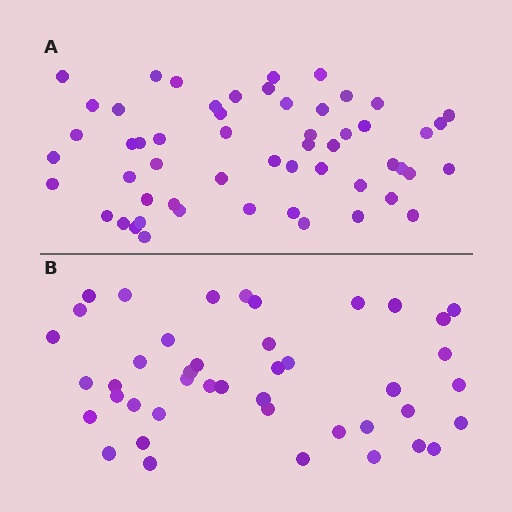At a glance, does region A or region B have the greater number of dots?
Region A (the top region) has more dots.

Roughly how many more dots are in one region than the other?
Region A has roughly 12 or so more dots than region B.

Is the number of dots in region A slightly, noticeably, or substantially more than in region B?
Region A has noticeably more, but not dramatically so. The ratio is roughly 1.3 to 1.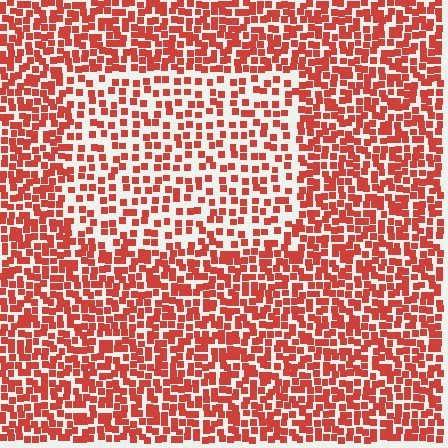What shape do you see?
I see a rectangle.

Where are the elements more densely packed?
The elements are more densely packed outside the rectangle boundary.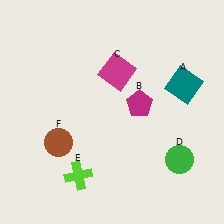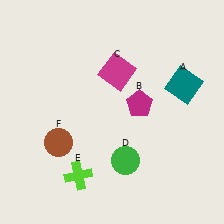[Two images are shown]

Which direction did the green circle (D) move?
The green circle (D) moved left.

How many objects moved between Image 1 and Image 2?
1 object moved between the two images.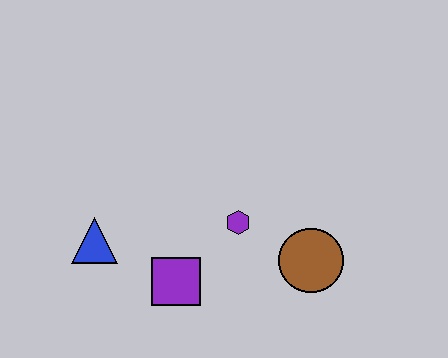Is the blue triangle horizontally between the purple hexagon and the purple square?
No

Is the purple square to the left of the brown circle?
Yes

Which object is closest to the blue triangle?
The purple square is closest to the blue triangle.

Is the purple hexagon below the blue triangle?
No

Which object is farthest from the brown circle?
The blue triangle is farthest from the brown circle.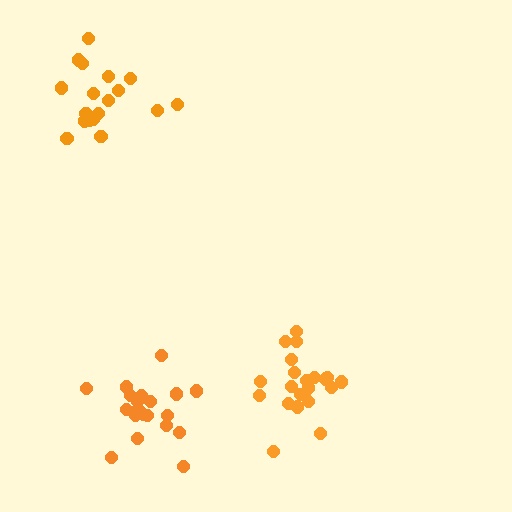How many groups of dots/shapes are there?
There are 3 groups.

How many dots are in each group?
Group 1: 18 dots, Group 2: 21 dots, Group 3: 20 dots (59 total).